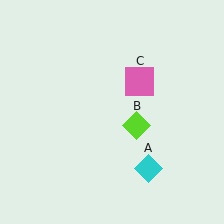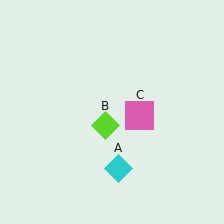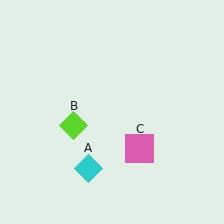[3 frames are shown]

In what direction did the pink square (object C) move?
The pink square (object C) moved down.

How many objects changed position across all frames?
3 objects changed position: cyan diamond (object A), lime diamond (object B), pink square (object C).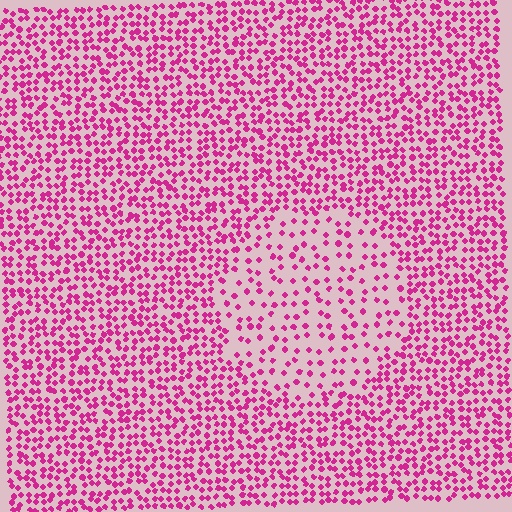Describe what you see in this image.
The image contains small magenta elements arranged at two different densities. A circle-shaped region is visible where the elements are less densely packed than the surrounding area.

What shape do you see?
I see a circle.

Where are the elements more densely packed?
The elements are more densely packed outside the circle boundary.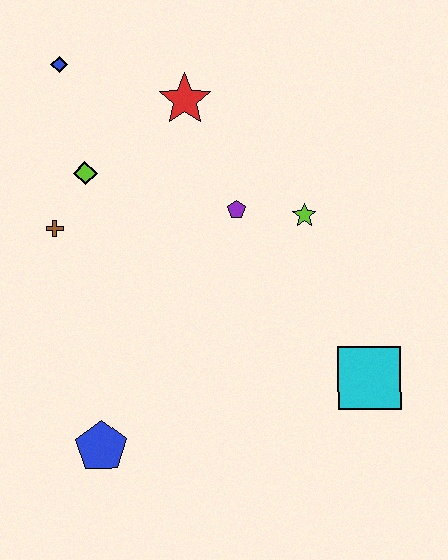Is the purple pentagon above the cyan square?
Yes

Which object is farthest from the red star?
The blue pentagon is farthest from the red star.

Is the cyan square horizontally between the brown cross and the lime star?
No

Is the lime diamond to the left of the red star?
Yes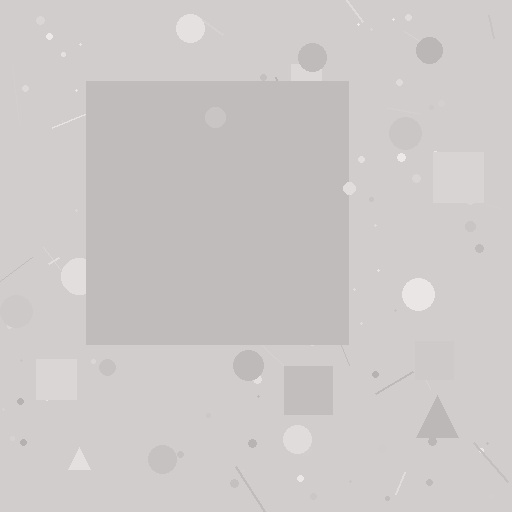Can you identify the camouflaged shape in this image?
The camouflaged shape is a square.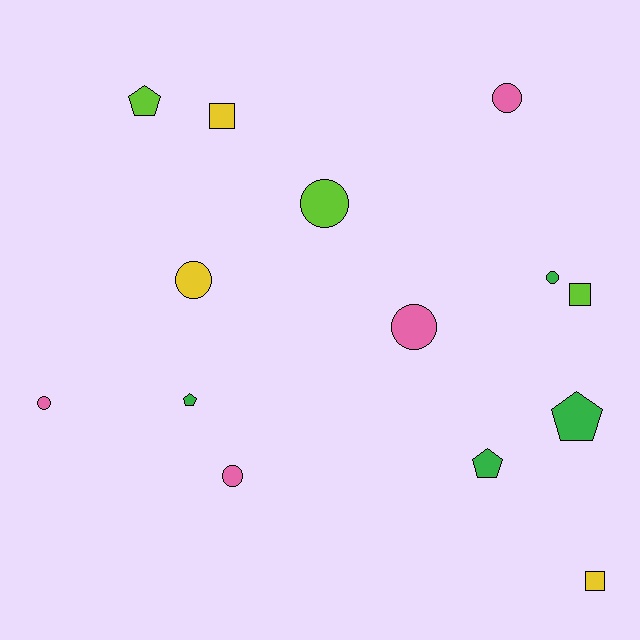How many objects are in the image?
There are 14 objects.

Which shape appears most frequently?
Circle, with 7 objects.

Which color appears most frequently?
Green, with 4 objects.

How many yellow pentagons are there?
There are no yellow pentagons.